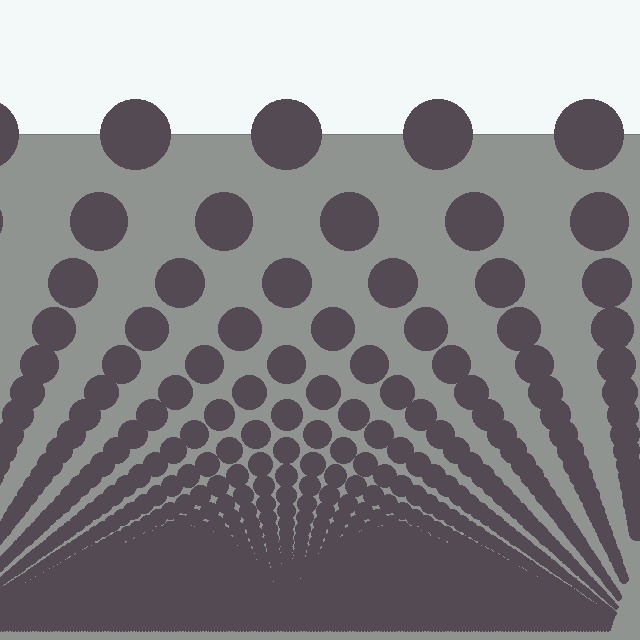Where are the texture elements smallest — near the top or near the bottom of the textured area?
Near the bottom.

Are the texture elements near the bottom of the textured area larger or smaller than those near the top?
Smaller. The gradient is inverted — elements near the bottom are smaller and denser.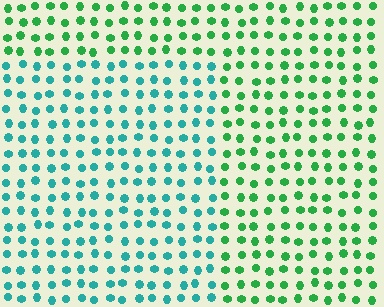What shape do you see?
I see a rectangle.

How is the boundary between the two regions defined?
The boundary is defined purely by a slight shift in hue (about 43 degrees). Spacing, size, and orientation are identical on both sides.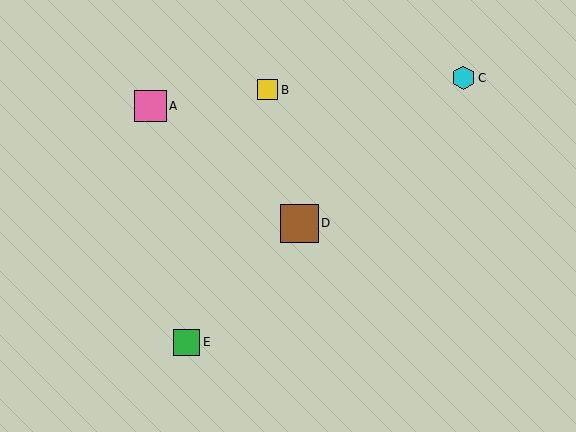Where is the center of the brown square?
The center of the brown square is at (299, 223).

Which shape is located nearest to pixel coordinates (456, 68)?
The cyan hexagon (labeled C) at (463, 78) is nearest to that location.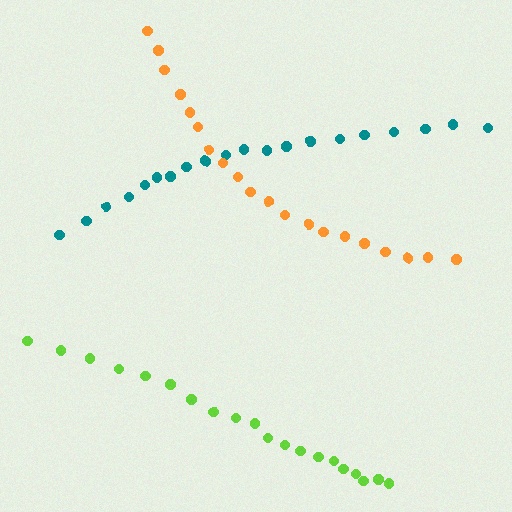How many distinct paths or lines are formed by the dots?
There are 3 distinct paths.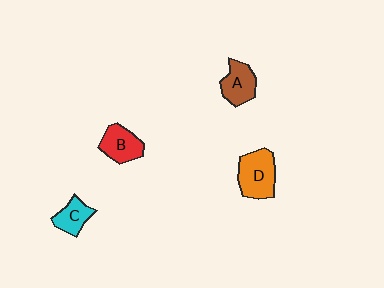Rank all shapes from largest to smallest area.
From largest to smallest: D (orange), B (red), A (brown), C (cyan).